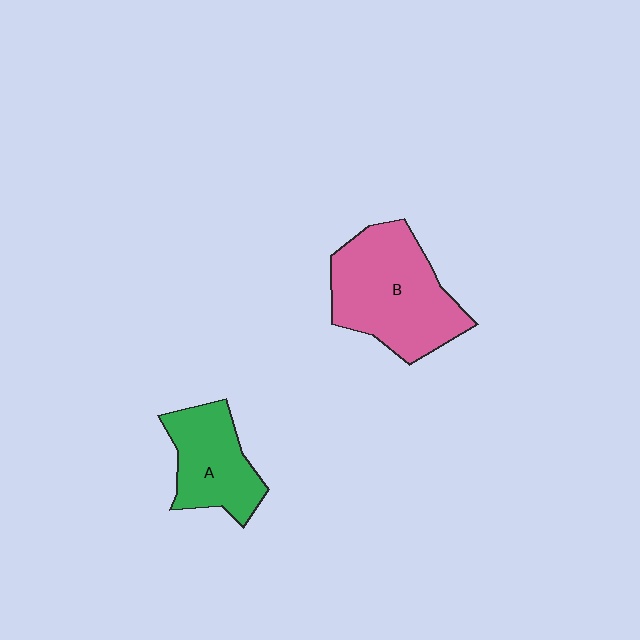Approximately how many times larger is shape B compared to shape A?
Approximately 1.6 times.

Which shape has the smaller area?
Shape A (green).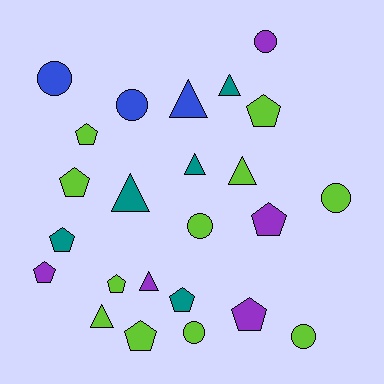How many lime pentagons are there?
There are 5 lime pentagons.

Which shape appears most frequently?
Pentagon, with 10 objects.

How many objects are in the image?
There are 24 objects.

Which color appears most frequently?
Lime, with 11 objects.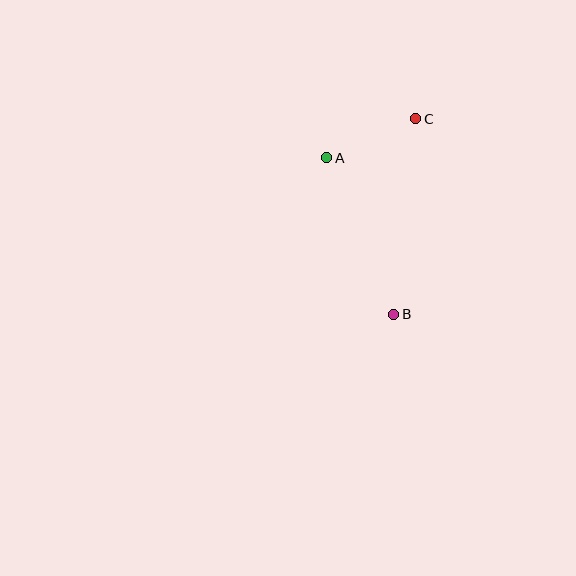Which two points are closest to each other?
Points A and C are closest to each other.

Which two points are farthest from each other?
Points B and C are farthest from each other.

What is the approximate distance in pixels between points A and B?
The distance between A and B is approximately 170 pixels.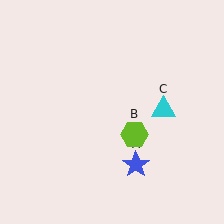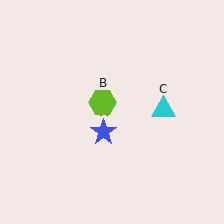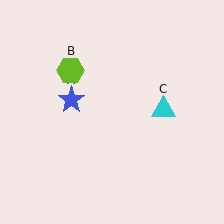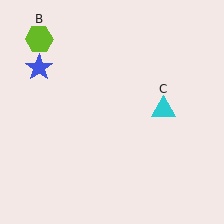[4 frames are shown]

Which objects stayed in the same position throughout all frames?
Cyan triangle (object C) remained stationary.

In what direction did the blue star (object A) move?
The blue star (object A) moved up and to the left.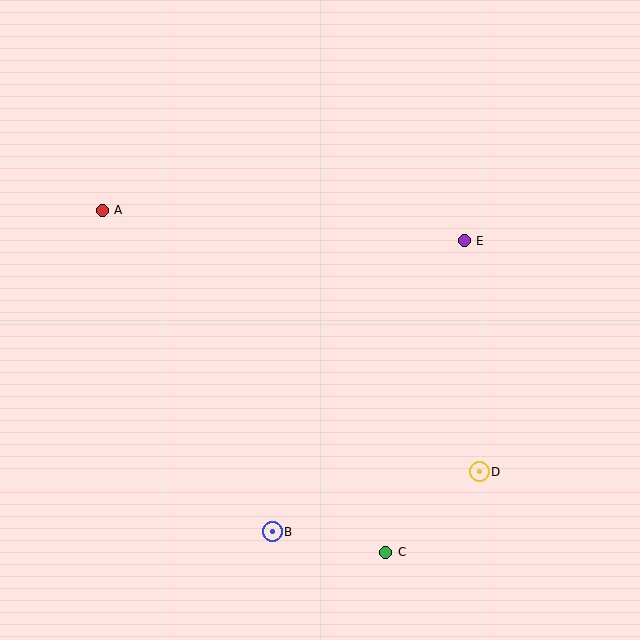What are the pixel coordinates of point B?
Point B is at (272, 532).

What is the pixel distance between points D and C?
The distance between D and C is 123 pixels.